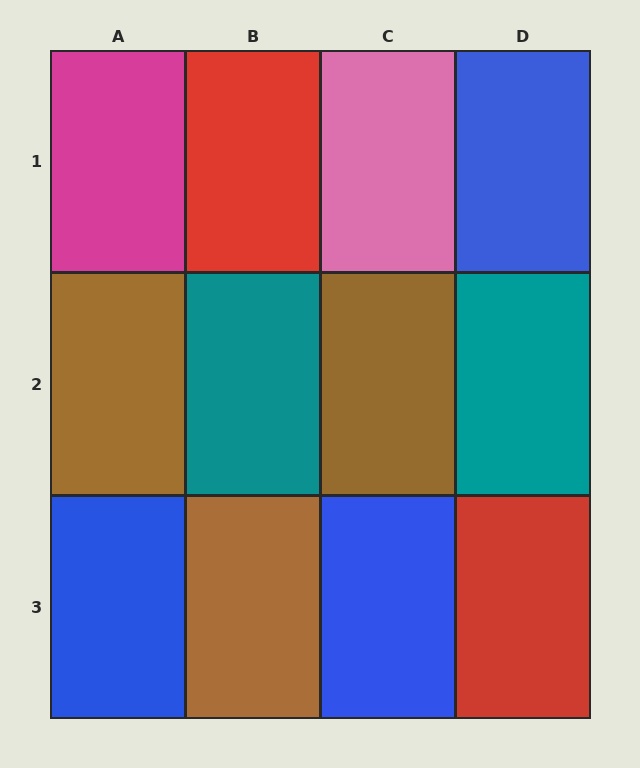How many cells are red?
2 cells are red.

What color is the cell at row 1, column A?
Magenta.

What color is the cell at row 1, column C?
Pink.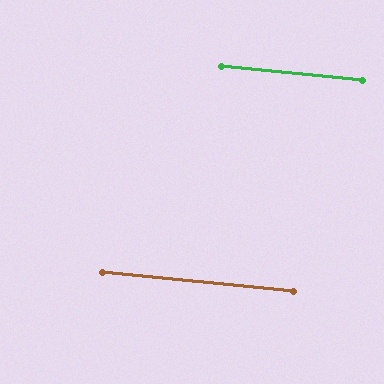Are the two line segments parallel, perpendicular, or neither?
Parallel — their directions differ by only 0.5°.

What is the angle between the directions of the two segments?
Approximately 1 degree.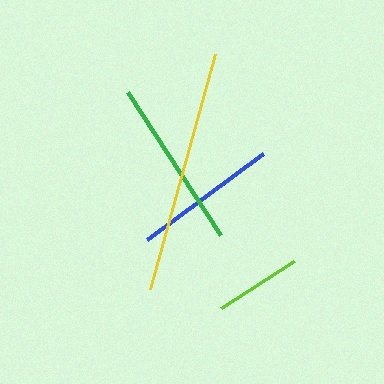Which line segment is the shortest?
The lime line is the shortest at approximately 87 pixels.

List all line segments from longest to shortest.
From longest to shortest: yellow, green, blue, lime.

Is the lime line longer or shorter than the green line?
The green line is longer than the lime line.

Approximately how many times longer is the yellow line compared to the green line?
The yellow line is approximately 1.4 times the length of the green line.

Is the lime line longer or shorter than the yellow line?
The yellow line is longer than the lime line.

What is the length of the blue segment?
The blue segment is approximately 145 pixels long.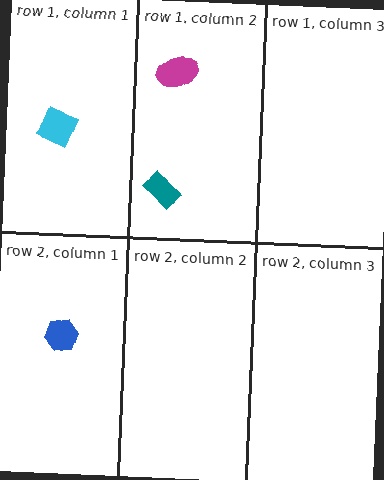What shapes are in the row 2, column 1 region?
The blue hexagon.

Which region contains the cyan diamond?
The row 1, column 1 region.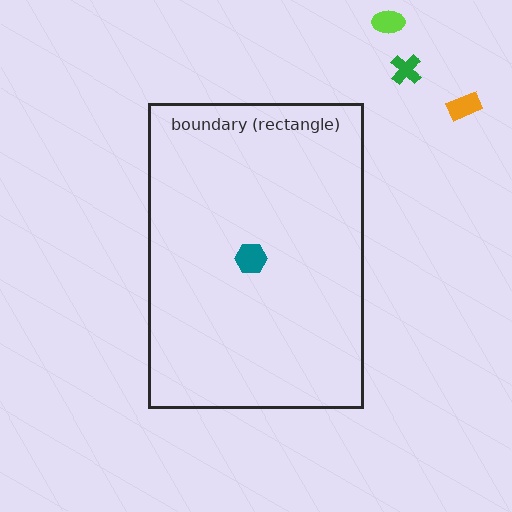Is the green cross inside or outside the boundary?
Outside.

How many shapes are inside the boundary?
1 inside, 3 outside.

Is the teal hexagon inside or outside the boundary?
Inside.